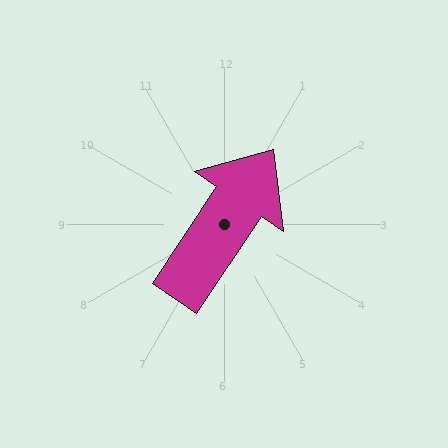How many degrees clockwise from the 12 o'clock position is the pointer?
Approximately 34 degrees.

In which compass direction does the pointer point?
Northeast.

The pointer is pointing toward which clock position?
Roughly 1 o'clock.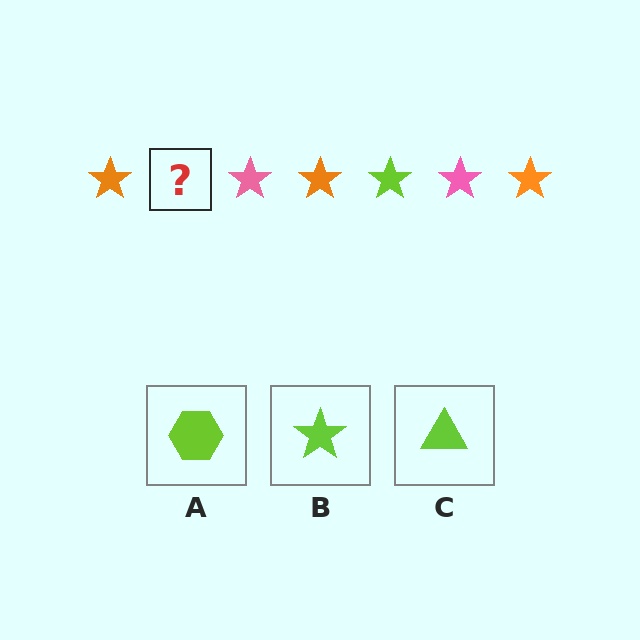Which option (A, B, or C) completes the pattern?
B.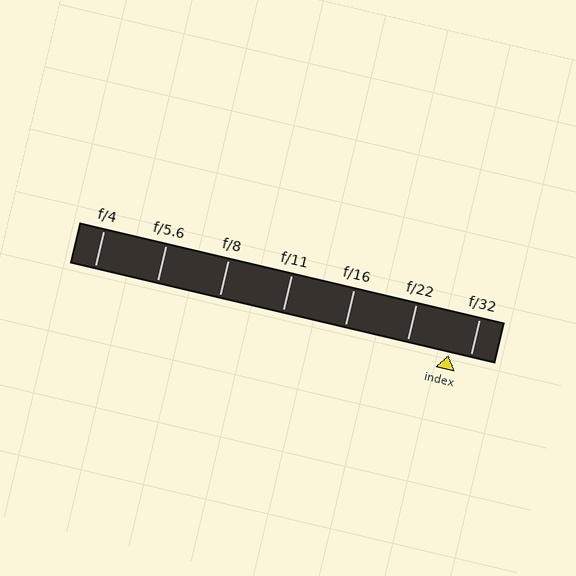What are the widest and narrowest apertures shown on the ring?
The widest aperture shown is f/4 and the narrowest is f/32.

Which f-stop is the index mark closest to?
The index mark is closest to f/32.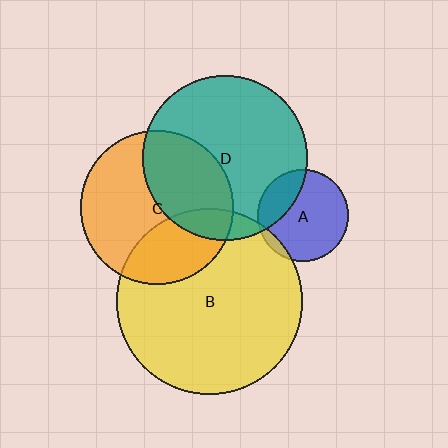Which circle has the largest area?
Circle B (yellow).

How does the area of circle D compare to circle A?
Approximately 3.2 times.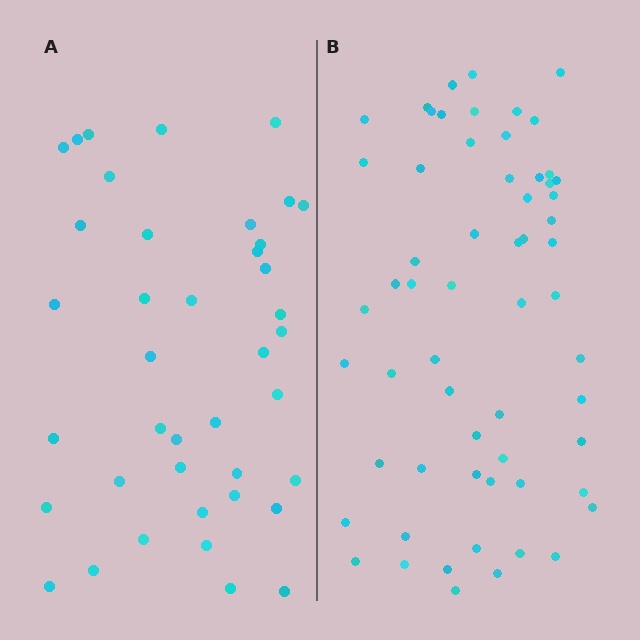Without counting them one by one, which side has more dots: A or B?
Region B (the right region) has more dots.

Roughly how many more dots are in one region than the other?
Region B has approximately 20 more dots than region A.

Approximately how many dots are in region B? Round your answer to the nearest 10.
About 60 dots.